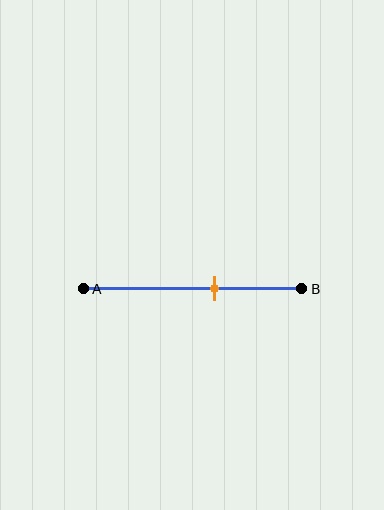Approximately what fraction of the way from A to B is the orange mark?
The orange mark is approximately 60% of the way from A to B.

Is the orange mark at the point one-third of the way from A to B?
No, the mark is at about 60% from A, not at the 33% one-third point.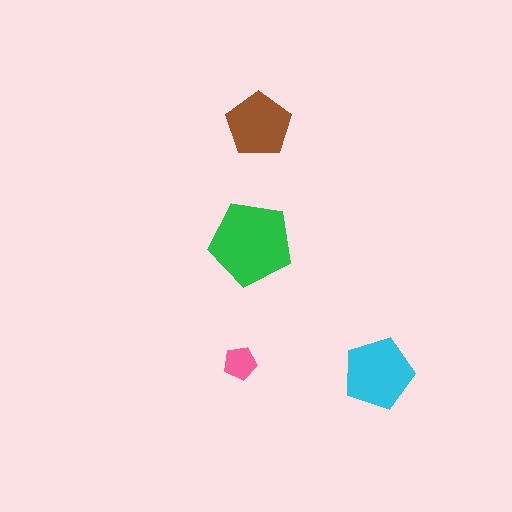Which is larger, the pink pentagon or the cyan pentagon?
The cyan one.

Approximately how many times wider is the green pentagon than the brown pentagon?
About 1.5 times wider.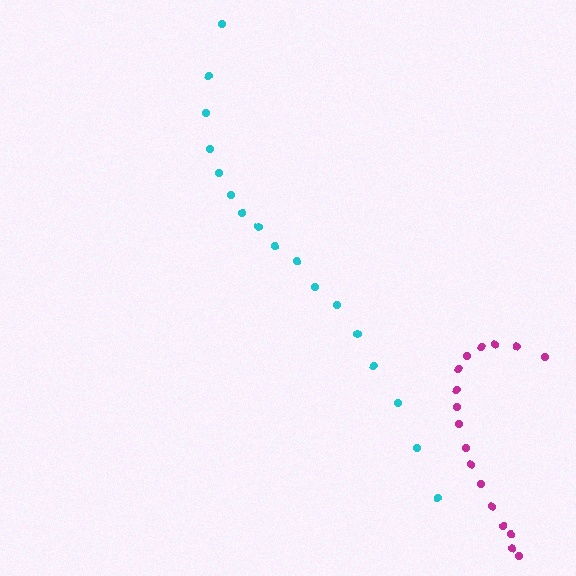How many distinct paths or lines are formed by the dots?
There are 2 distinct paths.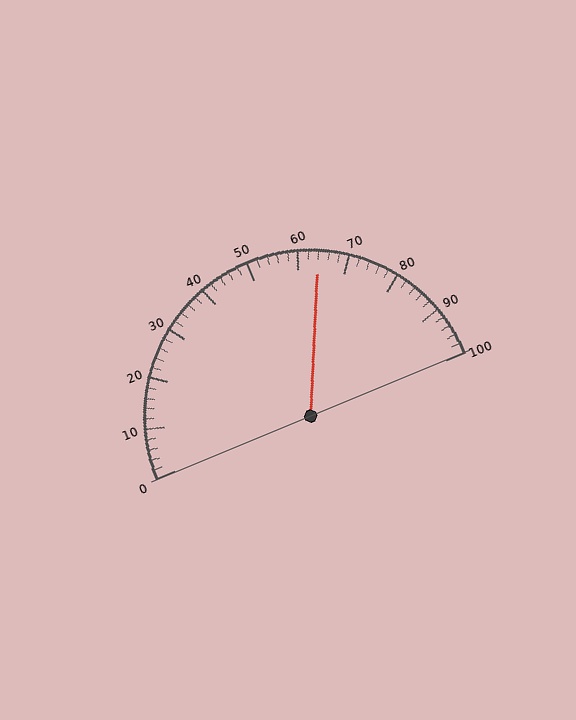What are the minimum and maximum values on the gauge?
The gauge ranges from 0 to 100.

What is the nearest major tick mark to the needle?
The nearest major tick mark is 60.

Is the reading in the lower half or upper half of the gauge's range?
The reading is in the upper half of the range (0 to 100).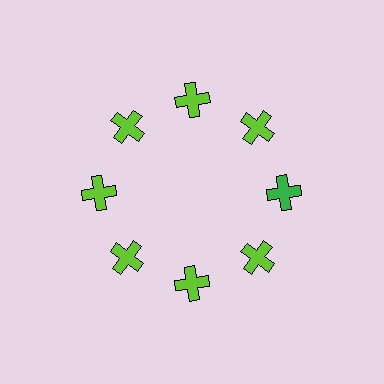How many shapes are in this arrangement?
There are 8 shapes arranged in a ring pattern.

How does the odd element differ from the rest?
It has a different color: green instead of lime.